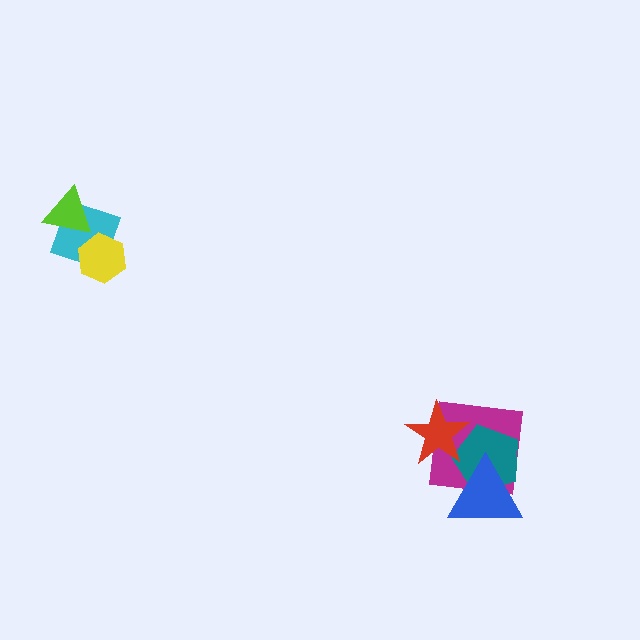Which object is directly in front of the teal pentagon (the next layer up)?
The red star is directly in front of the teal pentagon.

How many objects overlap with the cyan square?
2 objects overlap with the cyan square.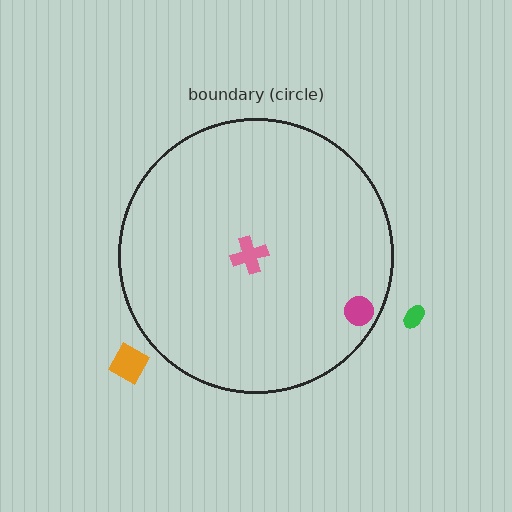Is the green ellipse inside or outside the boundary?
Outside.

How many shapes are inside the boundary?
2 inside, 2 outside.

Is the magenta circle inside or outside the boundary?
Inside.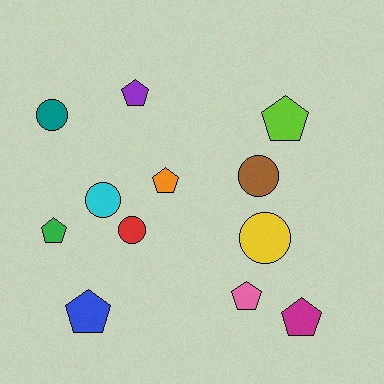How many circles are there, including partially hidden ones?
There are 5 circles.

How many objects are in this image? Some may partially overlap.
There are 12 objects.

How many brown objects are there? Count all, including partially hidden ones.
There is 1 brown object.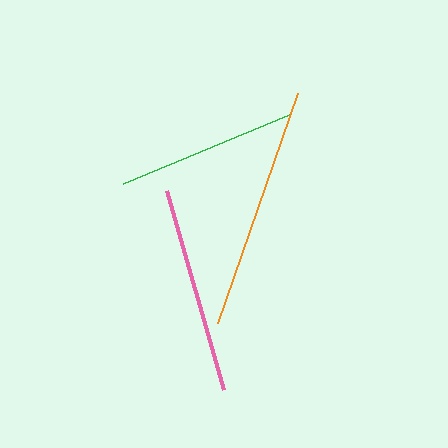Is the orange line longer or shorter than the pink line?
The orange line is longer than the pink line.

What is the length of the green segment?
The green segment is approximately 180 pixels long.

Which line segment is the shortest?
The green line is the shortest at approximately 180 pixels.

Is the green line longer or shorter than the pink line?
The pink line is longer than the green line.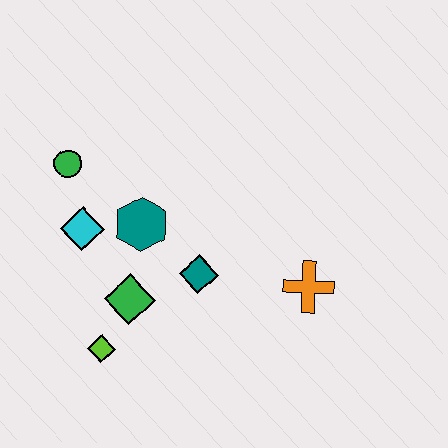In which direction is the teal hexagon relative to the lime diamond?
The teal hexagon is above the lime diamond.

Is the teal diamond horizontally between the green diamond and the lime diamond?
No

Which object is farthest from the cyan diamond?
The orange cross is farthest from the cyan diamond.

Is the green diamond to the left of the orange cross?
Yes